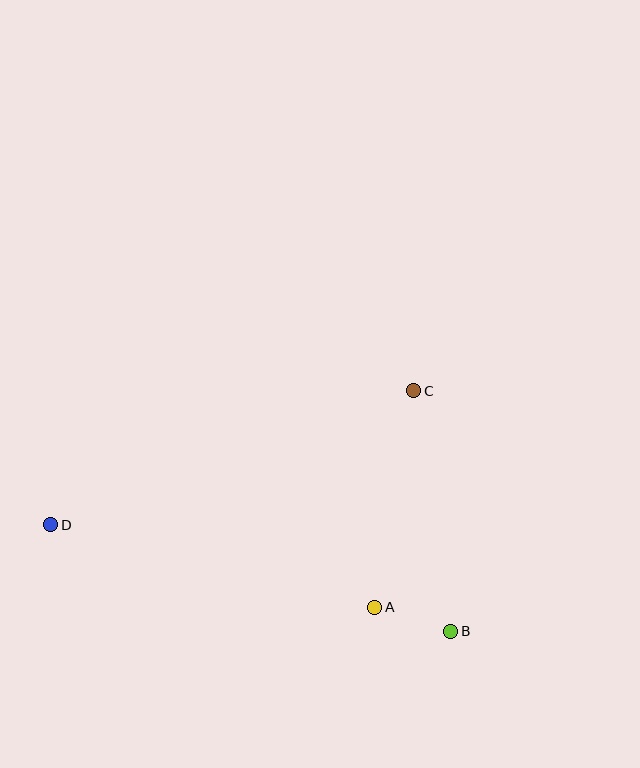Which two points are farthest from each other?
Points B and D are farthest from each other.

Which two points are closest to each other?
Points A and B are closest to each other.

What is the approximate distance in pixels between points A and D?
The distance between A and D is approximately 334 pixels.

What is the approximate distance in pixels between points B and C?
The distance between B and C is approximately 244 pixels.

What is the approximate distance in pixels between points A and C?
The distance between A and C is approximately 220 pixels.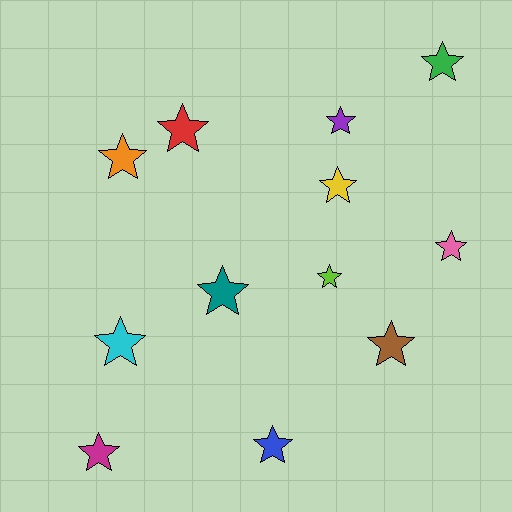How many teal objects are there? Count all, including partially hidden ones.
There is 1 teal object.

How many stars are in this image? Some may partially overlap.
There are 12 stars.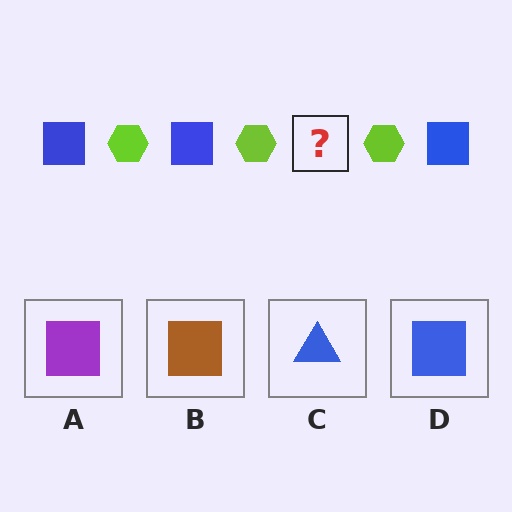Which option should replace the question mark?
Option D.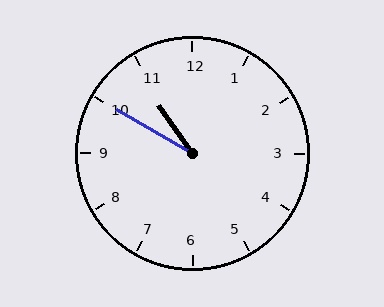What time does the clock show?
10:50.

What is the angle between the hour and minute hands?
Approximately 25 degrees.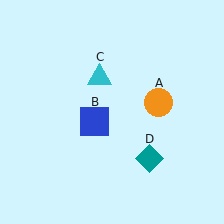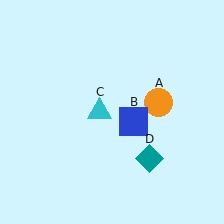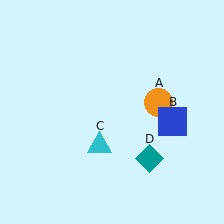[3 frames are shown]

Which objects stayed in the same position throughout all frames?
Orange circle (object A) and teal diamond (object D) remained stationary.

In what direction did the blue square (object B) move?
The blue square (object B) moved right.